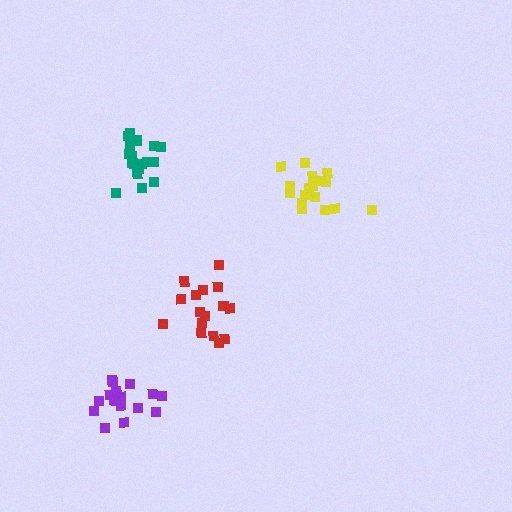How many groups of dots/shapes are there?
There are 4 groups.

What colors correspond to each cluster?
The clusters are colored: yellow, teal, red, purple.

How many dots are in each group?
Group 1: 18 dots, Group 2: 18 dots, Group 3: 16 dots, Group 4: 17 dots (69 total).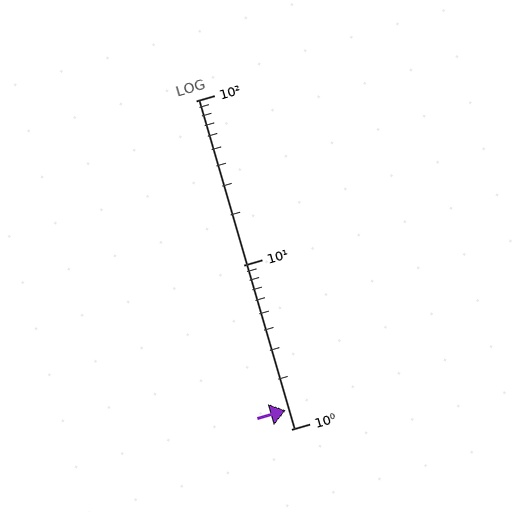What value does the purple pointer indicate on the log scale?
The pointer indicates approximately 1.3.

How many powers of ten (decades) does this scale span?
The scale spans 2 decades, from 1 to 100.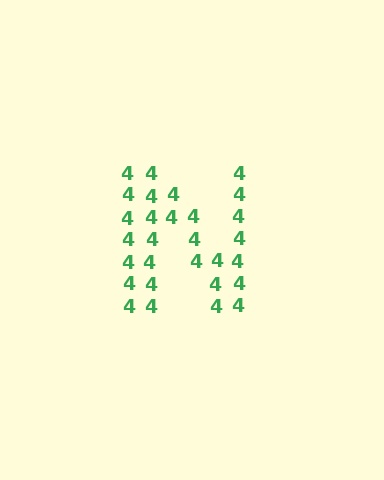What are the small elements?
The small elements are digit 4's.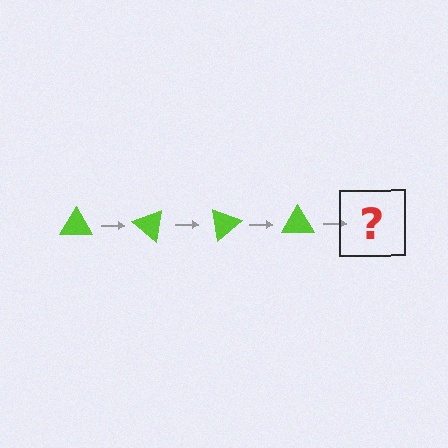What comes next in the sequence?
The next element should be a lime triangle rotated 160 degrees.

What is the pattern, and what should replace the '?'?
The pattern is that the triangle rotates 40 degrees each step. The '?' should be a lime triangle rotated 160 degrees.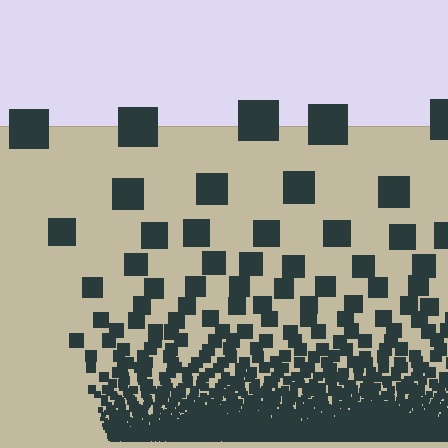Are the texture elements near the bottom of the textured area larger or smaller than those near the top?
Smaller. The gradient is inverted — elements near the bottom are smaller and denser.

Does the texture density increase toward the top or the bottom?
Density increases toward the bottom.